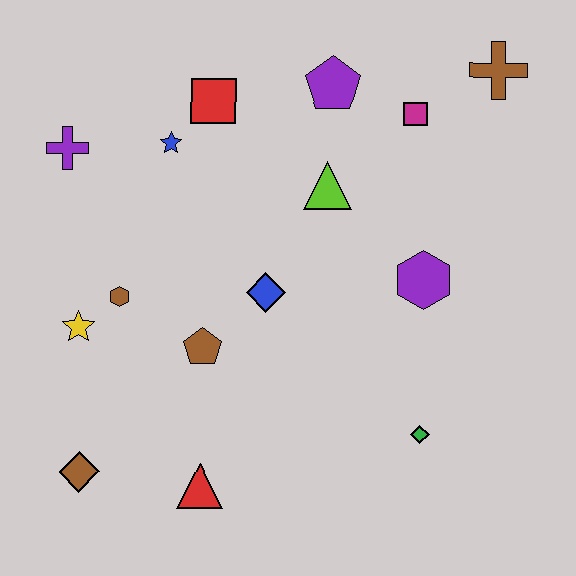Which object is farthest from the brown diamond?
The brown cross is farthest from the brown diamond.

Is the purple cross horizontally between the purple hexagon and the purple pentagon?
No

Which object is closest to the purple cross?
The blue star is closest to the purple cross.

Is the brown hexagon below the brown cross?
Yes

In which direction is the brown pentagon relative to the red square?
The brown pentagon is below the red square.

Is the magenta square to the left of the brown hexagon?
No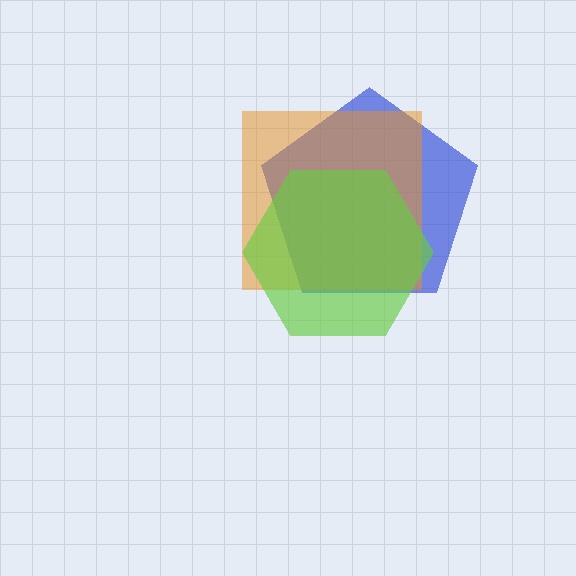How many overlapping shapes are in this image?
There are 3 overlapping shapes in the image.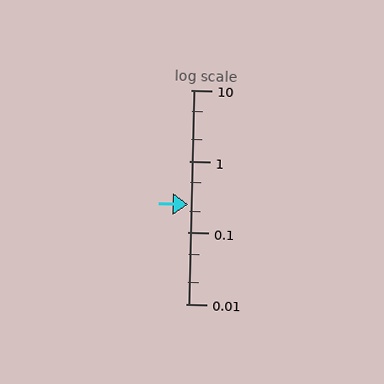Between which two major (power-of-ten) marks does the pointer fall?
The pointer is between 0.1 and 1.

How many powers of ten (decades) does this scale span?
The scale spans 3 decades, from 0.01 to 10.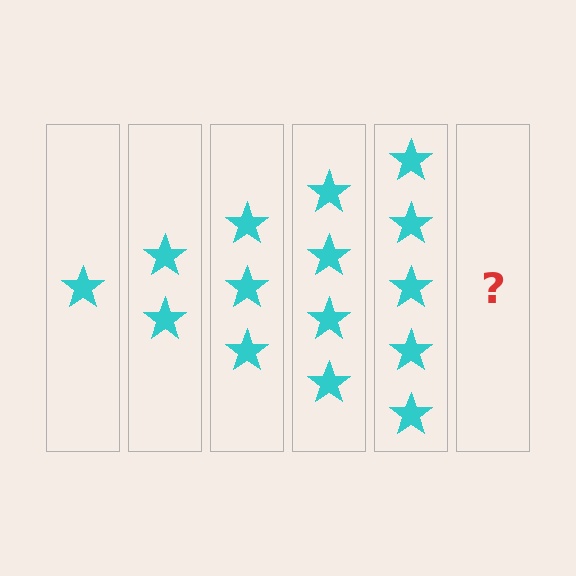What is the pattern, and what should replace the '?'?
The pattern is that each step adds one more star. The '?' should be 6 stars.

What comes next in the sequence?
The next element should be 6 stars.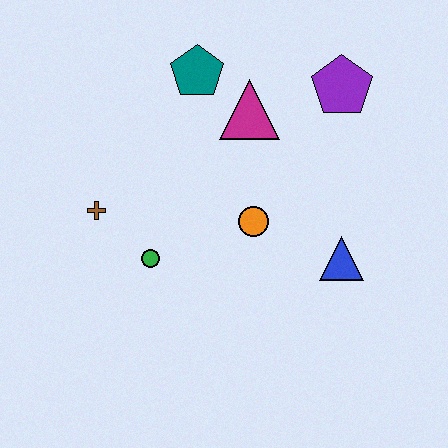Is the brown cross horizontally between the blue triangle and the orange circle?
No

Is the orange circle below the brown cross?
Yes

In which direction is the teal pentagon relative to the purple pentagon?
The teal pentagon is to the left of the purple pentagon.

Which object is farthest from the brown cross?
The purple pentagon is farthest from the brown cross.